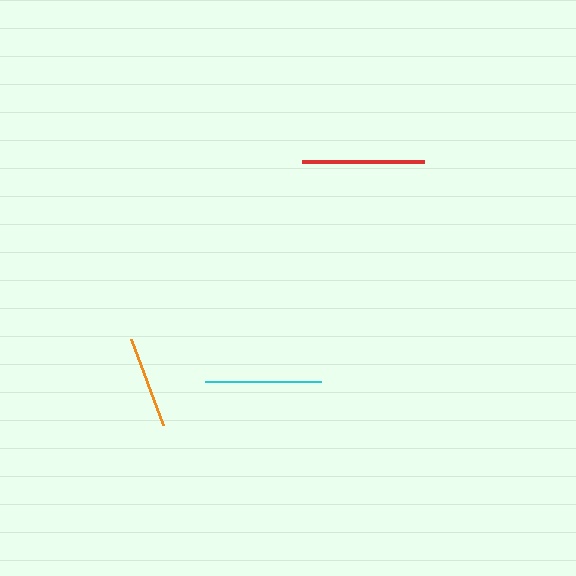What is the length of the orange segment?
The orange segment is approximately 91 pixels long.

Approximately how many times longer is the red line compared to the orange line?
The red line is approximately 1.3 times the length of the orange line.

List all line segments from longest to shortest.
From longest to shortest: red, cyan, orange.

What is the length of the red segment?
The red segment is approximately 122 pixels long.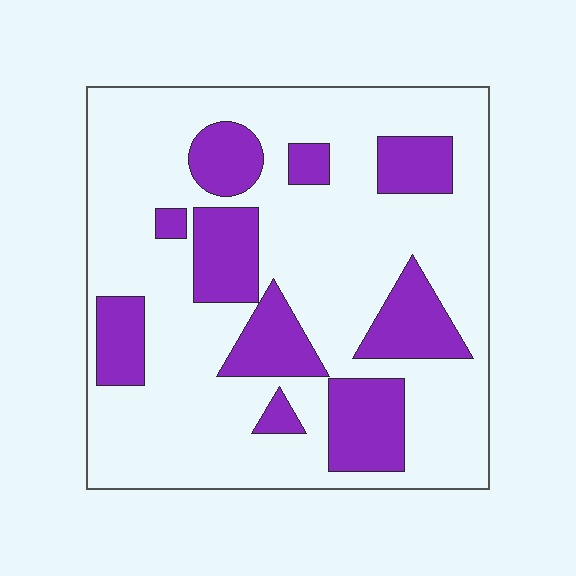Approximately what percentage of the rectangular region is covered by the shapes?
Approximately 25%.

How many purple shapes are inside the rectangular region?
10.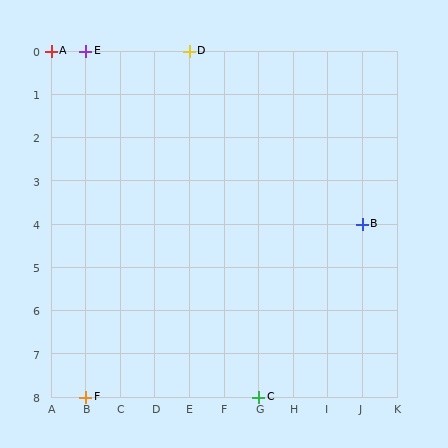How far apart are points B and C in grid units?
Points B and C are 3 columns and 4 rows apart (about 5.0 grid units diagonally).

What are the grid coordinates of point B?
Point B is at grid coordinates (J, 4).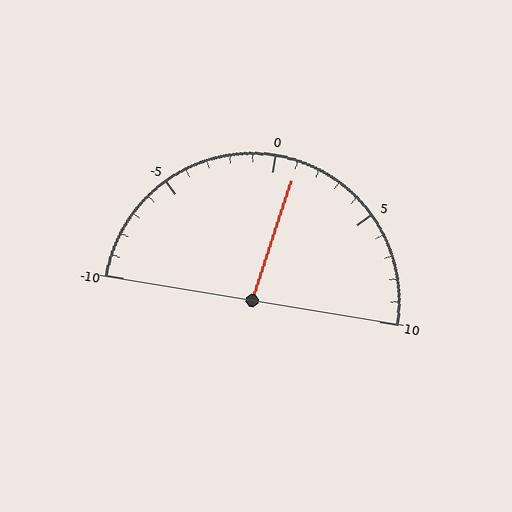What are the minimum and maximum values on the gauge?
The gauge ranges from -10 to 10.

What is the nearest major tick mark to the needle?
The nearest major tick mark is 0.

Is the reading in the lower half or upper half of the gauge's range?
The reading is in the upper half of the range (-10 to 10).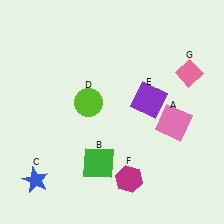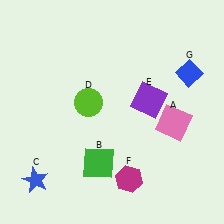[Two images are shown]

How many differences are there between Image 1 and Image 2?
There is 1 difference between the two images.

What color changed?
The diamond (G) changed from pink in Image 1 to blue in Image 2.